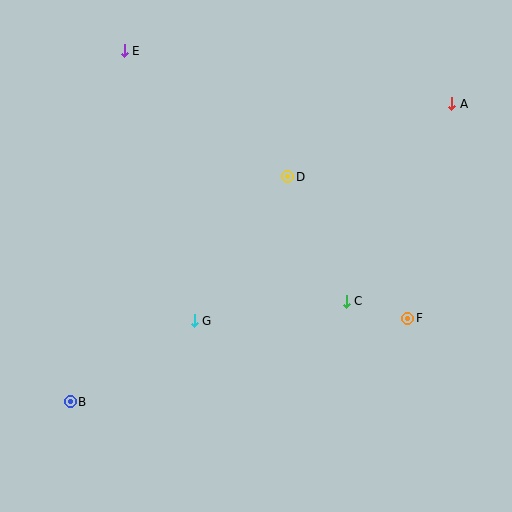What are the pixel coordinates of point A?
Point A is at (452, 104).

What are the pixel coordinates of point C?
Point C is at (346, 301).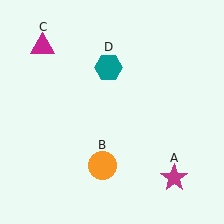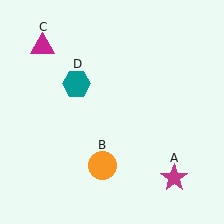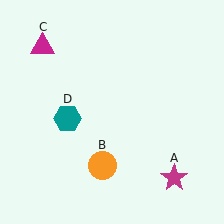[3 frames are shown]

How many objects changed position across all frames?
1 object changed position: teal hexagon (object D).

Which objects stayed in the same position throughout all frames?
Magenta star (object A) and orange circle (object B) and magenta triangle (object C) remained stationary.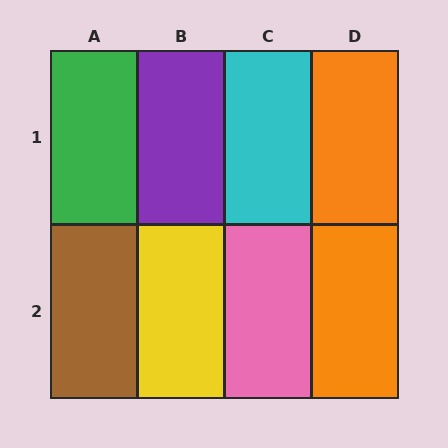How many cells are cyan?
1 cell is cyan.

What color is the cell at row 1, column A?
Green.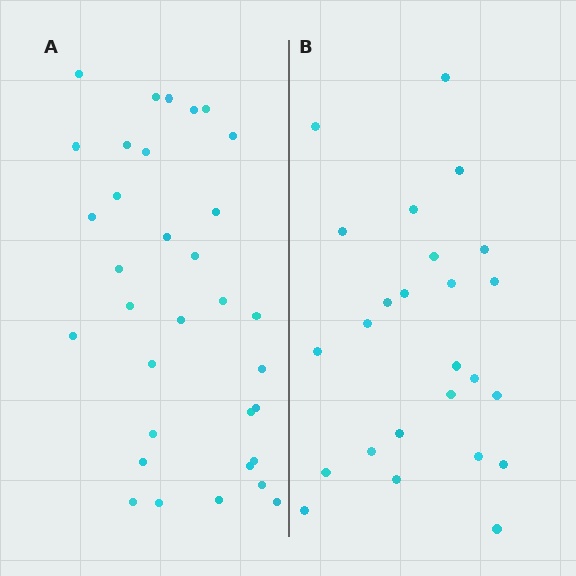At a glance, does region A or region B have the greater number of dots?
Region A (the left region) has more dots.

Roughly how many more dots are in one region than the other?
Region A has roughly 8 or so more dots than region B.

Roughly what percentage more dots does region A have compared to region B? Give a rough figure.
About 30% more.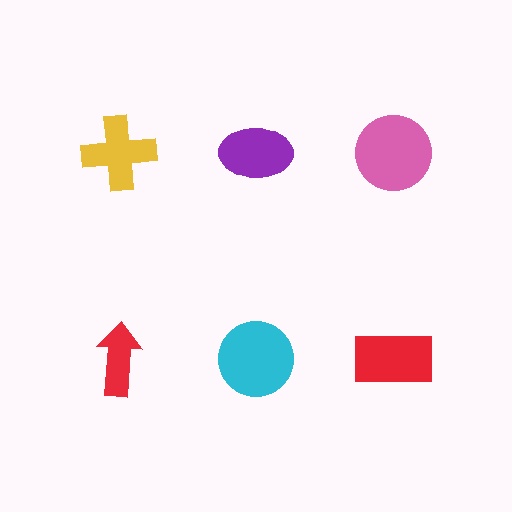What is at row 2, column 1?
A red arrow.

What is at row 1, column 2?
A purple ellipse.